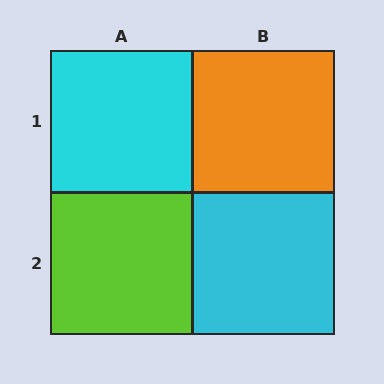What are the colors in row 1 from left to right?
Cyan, orange.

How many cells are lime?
1 cell is lime.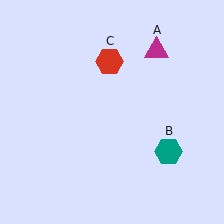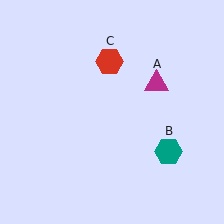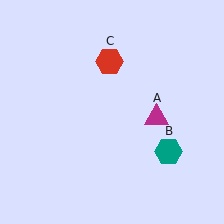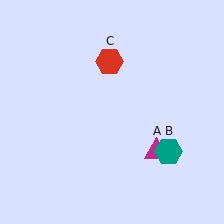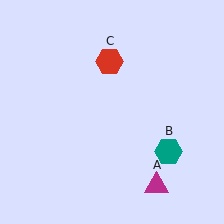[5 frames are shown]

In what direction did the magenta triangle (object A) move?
The magenta triangle (object A) moved down.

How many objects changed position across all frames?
1 object changed position: magenta triangle (object A).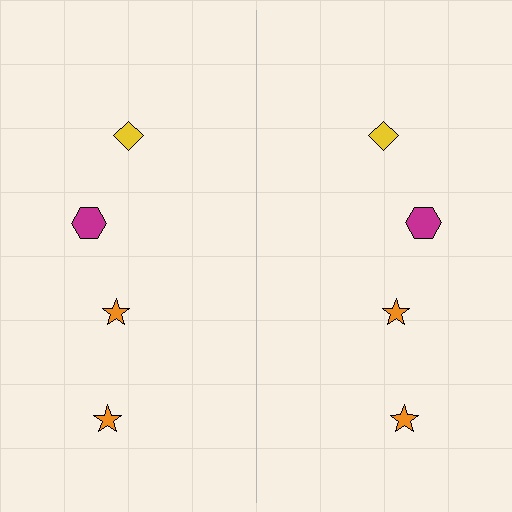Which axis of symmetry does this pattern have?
The pattern has a vertical axis of symmetry running through the center of the image.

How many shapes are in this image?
There are 8 shapes in this image.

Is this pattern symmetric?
Yes, this pattern has bilateral (reflection) symmetry.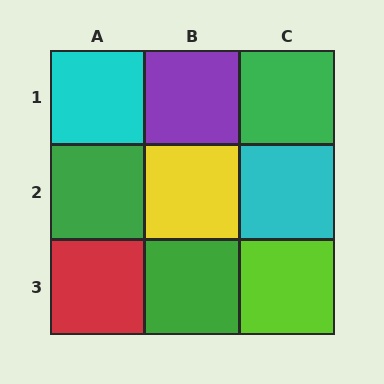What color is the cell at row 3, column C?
Lime.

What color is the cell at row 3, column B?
Green.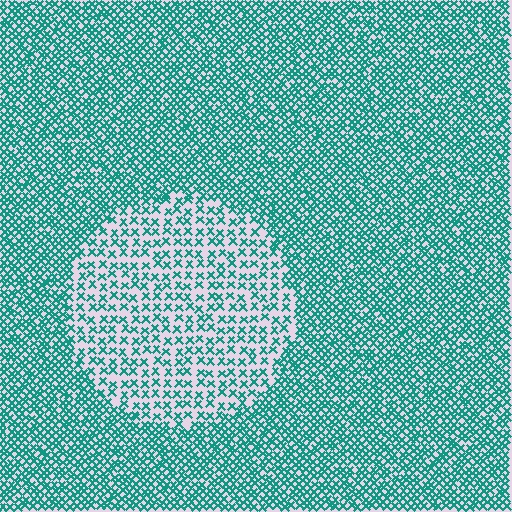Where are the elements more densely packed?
The elements are more densely packed outside the circle boundary.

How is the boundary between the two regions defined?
The boundary is defined by a change in element density (approximately 2.1x ratio). All elements are the same color, size, and shape.